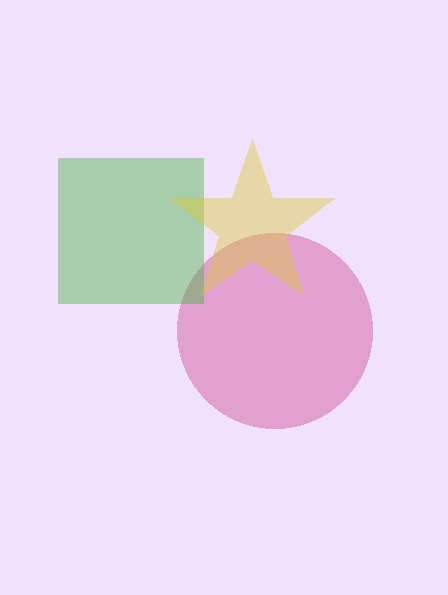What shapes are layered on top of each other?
The layered shapes are: a pink circle, a green square, a yellow star.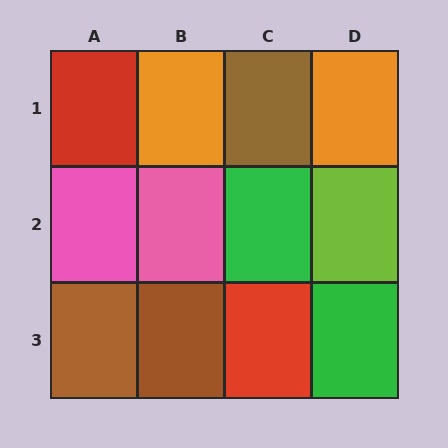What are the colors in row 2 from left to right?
Pink, pink, green, lime.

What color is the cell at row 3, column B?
Brown.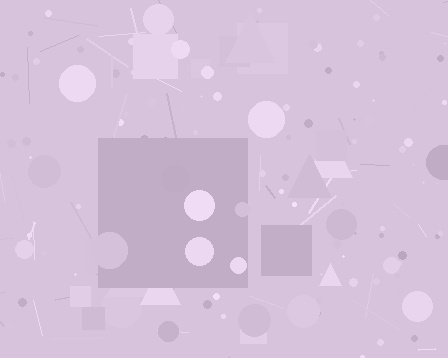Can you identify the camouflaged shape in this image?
The camouflaged shape is a square.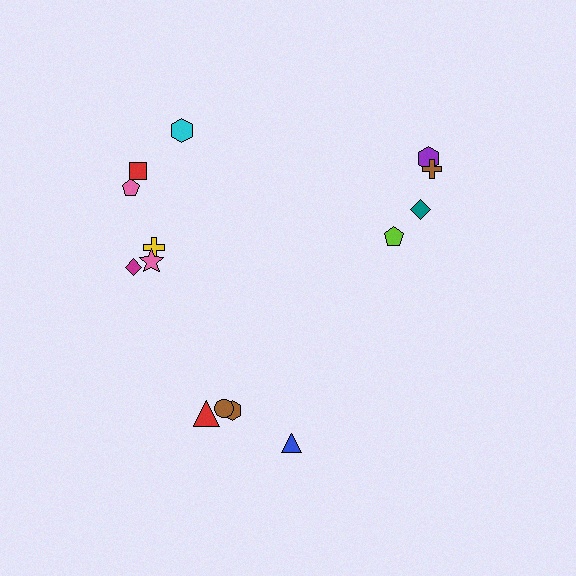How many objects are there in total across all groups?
There are 14 objects.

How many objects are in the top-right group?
There are 4 objects.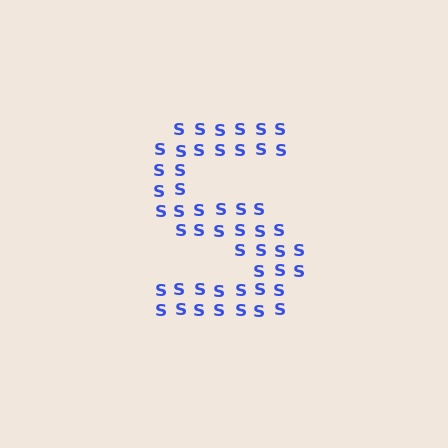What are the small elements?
The small elements are letter S's.